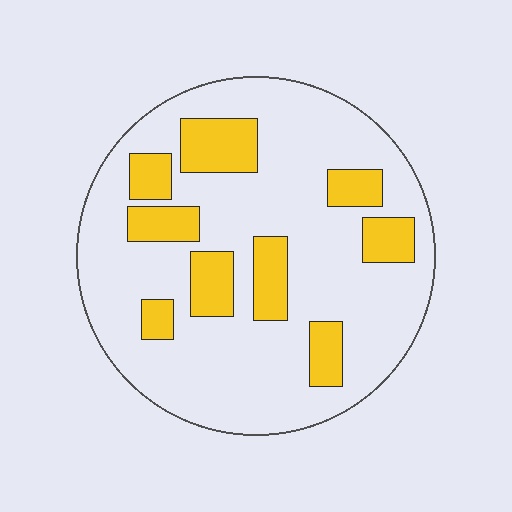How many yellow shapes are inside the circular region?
9.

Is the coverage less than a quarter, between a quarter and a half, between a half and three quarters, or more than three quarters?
Less than a quarter.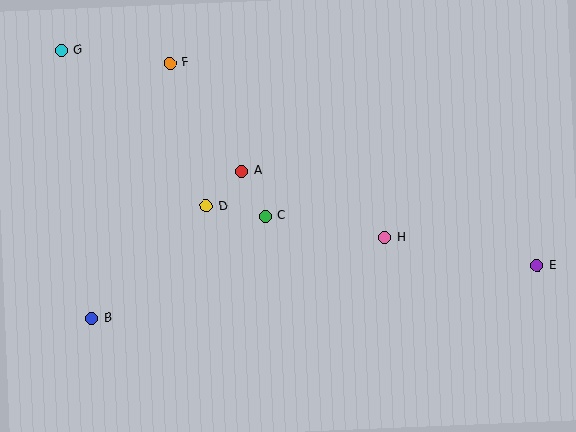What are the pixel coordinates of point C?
Point C is at (265, 216).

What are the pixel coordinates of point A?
Point A is at (242, 171).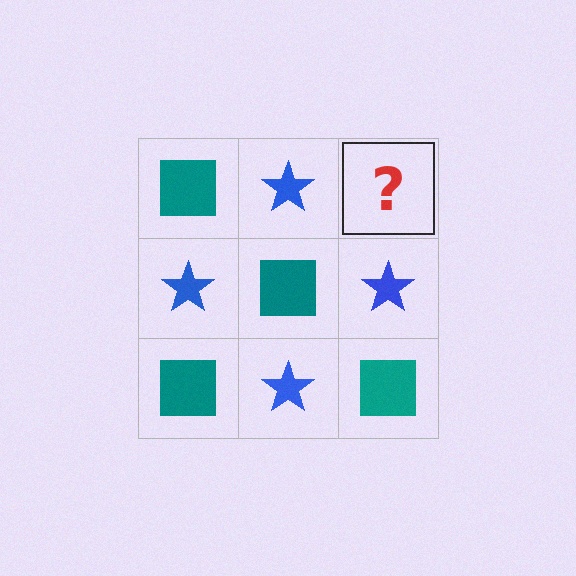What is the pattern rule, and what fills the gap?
The rule is that it alternates teal square and blue star in a checkerboard pattern. The gap should be filled with a teal square.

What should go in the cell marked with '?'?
The missing cell should contain a teal square.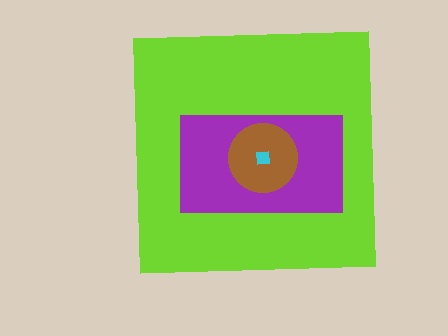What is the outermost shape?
The lime square.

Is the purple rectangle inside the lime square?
Yes.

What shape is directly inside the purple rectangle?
The brown circle.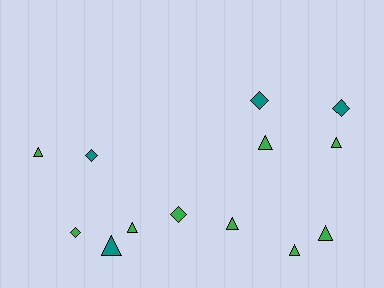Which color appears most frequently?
Green, with 9 objects.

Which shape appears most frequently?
Triangle, with 8 objects.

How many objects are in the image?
There are 13 objects.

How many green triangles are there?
There are 7 green triangles.